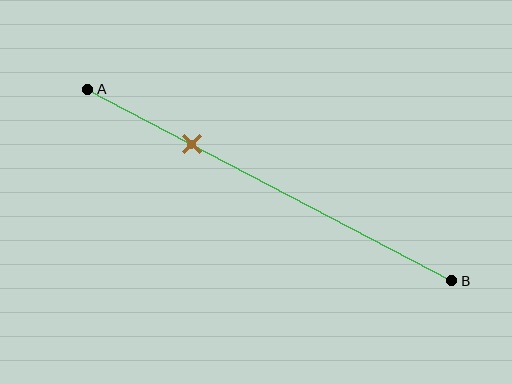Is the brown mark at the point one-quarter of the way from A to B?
No, the mark is at about 30% from A, not at the 25% one-quarter point.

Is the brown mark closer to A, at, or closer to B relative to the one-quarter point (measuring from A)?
The brown mark is closer to point B than the one-quarter point of segment AB.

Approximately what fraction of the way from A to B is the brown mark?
The brown mark is approximately 30% of the way from A to B.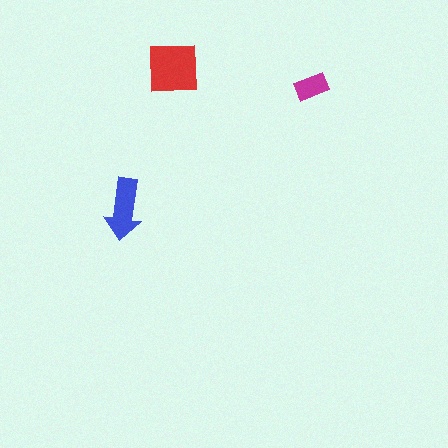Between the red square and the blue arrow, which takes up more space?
The red square.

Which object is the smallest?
The magenta rectangle.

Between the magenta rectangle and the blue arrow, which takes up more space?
The blue arrow.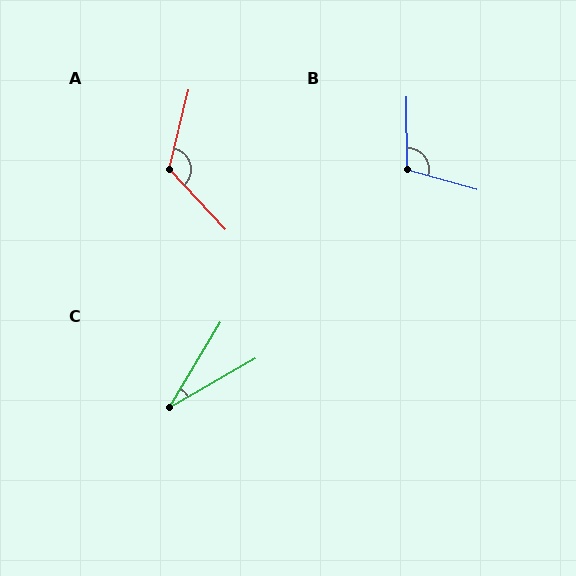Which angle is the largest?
A, at approximately 123 degrees.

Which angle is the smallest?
C, at approximately 29 degrees.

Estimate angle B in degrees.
Approximately 106 degrees.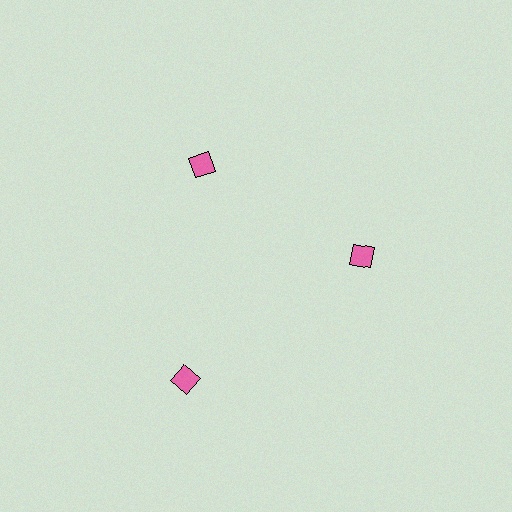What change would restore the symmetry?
The symmetry would be restored by moving it inward, back onto the ring so that all 3 diamonds sit at equal angles and equal distance from the center.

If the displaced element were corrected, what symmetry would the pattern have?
It would have 3-fold rotational symmetry — the pattern would map onto itself every 120 degrees.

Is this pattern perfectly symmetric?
No. The 3 pink diamonds are arranged in a ring, but one element near the 7 o'clock position is pushed outward from the center, breaking the 3-fold rotational symmetry.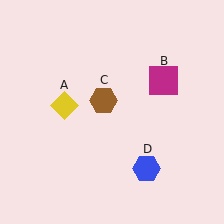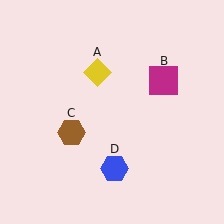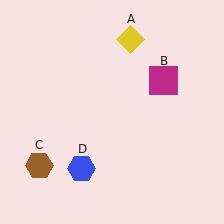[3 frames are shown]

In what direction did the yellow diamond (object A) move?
The yellow diamond (object A) moved up and to the right.